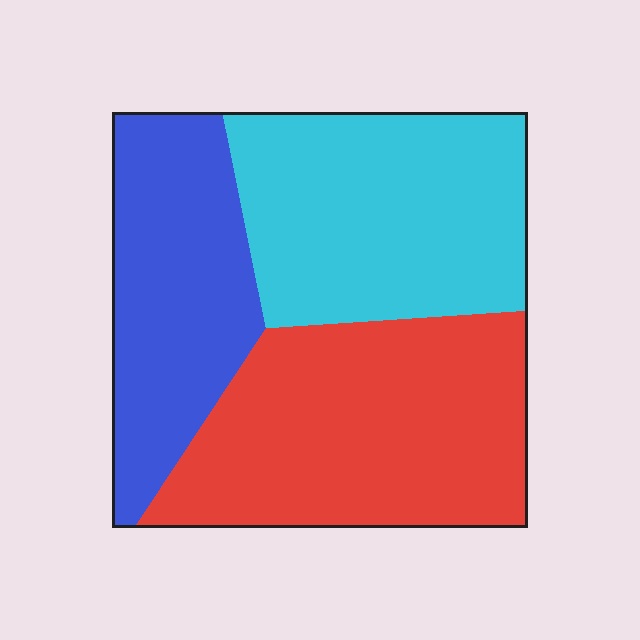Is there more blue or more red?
Red.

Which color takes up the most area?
Red, at roughly 40%.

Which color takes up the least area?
Blue, at roughly 25%.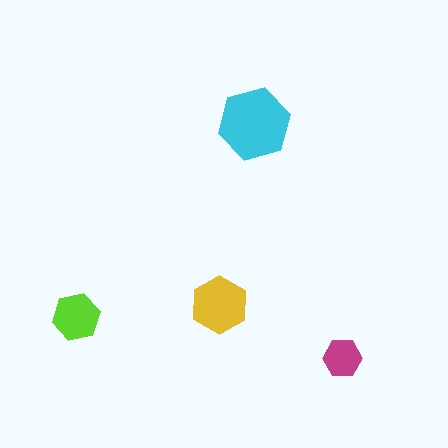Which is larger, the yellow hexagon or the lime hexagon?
The yellow one.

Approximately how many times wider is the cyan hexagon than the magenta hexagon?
About 2 times wider.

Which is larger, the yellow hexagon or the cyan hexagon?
The cyan one.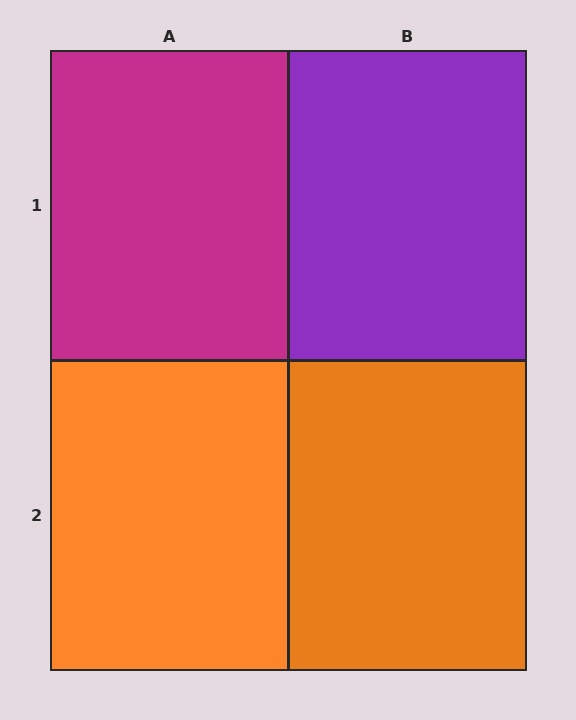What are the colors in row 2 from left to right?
Orange, orange.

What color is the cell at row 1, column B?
Purple.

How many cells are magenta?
1 cell is magenta.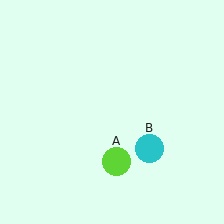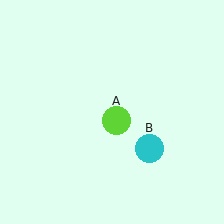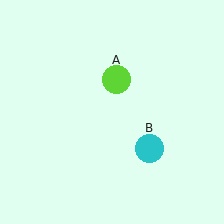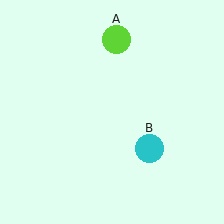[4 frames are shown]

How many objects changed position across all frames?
1 object changed position: lime circle (object A).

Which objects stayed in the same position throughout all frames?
Cyan circle (object B) remained stationary.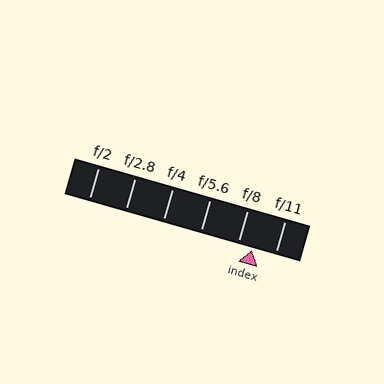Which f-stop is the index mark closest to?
The index mark is closest to f/8.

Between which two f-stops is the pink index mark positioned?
The index mark is between f/8 and f/11.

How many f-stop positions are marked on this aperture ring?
There are 6 f-stop positions marked.